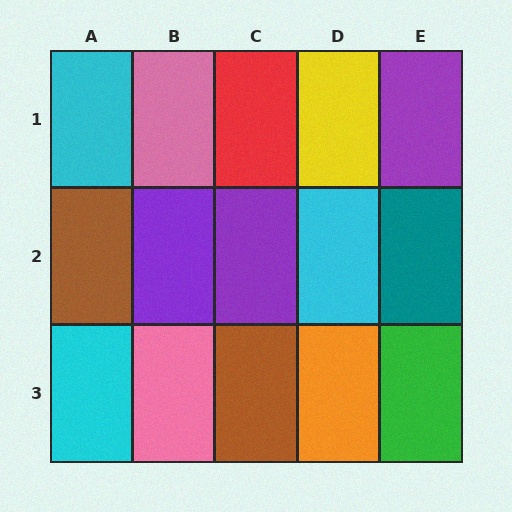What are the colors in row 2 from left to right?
Brown, purple, purple, cyan, teal.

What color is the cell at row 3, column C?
Brown.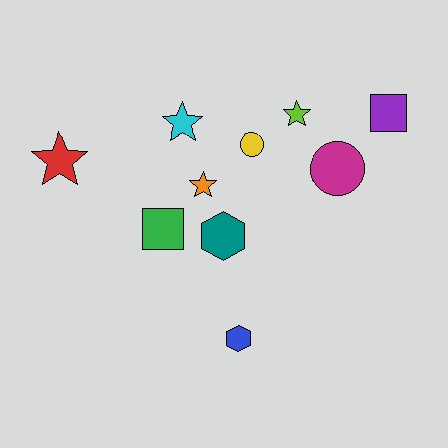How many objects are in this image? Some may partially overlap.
There are 10 objects.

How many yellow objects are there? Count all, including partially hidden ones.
There is 1 yellow object.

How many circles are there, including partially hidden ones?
There are 2 circles.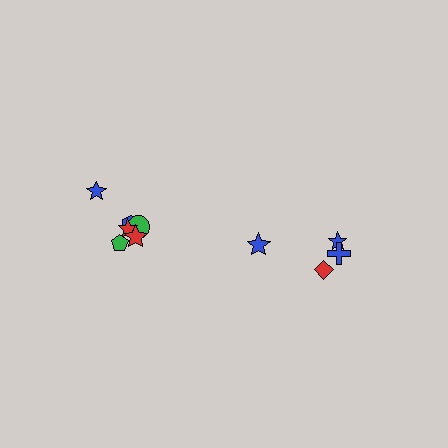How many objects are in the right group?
There are 4 objects.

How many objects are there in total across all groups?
There are 10 objects.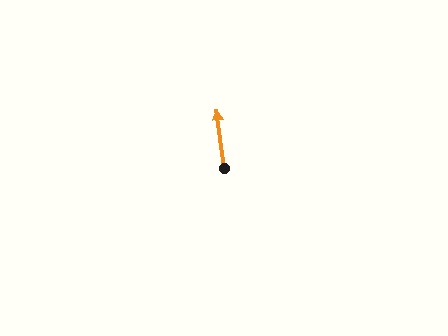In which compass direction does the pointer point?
North.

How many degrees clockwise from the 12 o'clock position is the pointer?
Approximately 353 degrees.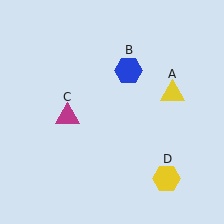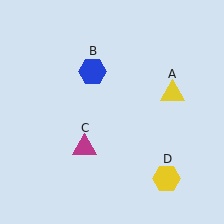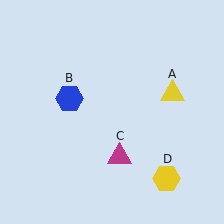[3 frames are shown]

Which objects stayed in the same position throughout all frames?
Yellow triangle (object A) and yellow hexagon (object D) remained stationary.